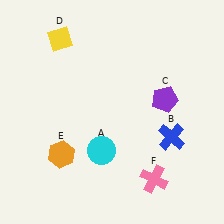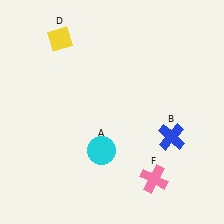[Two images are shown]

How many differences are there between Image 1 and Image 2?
There are 2 differences between the two images.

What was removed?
The purple pentagon (C), the orange hexagon (E) were removed in Image 2.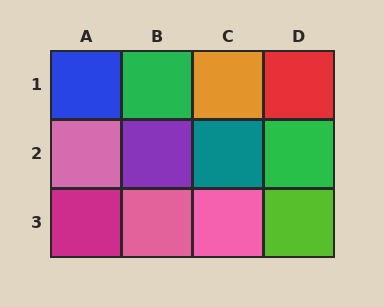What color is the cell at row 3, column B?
Pink.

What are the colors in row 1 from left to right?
Blue, green, orange, red.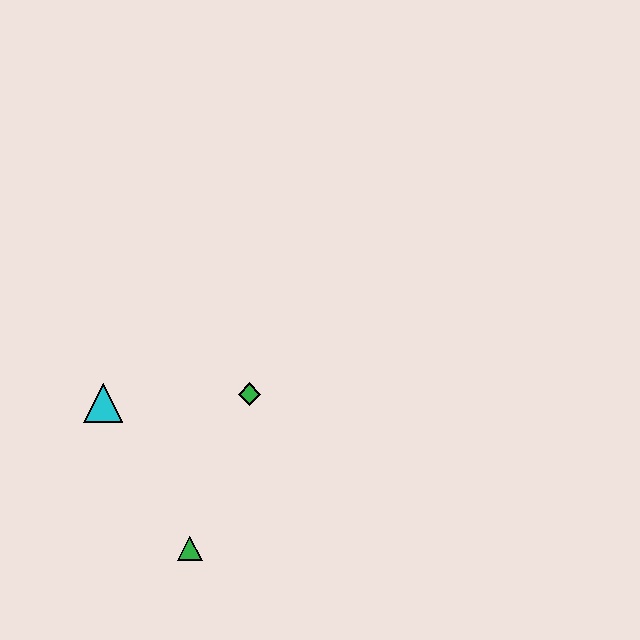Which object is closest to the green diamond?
The cyan triangle is closest to the green diamond.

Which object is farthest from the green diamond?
The green triangle is farthest from the green diamond.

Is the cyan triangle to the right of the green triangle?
No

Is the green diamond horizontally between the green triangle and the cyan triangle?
No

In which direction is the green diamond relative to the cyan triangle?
The green diamond is to the right of the cyan triangle.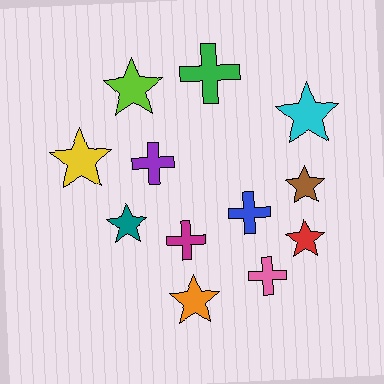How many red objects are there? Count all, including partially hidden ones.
There is 1 red object.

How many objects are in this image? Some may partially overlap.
There are 12 objects.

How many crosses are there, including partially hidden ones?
There are 5 crosses.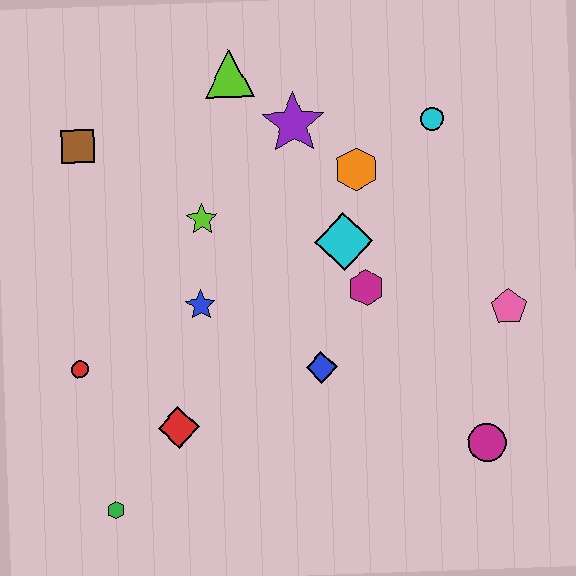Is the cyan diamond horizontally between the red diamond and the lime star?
No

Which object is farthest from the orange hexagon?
The green hexagon is farthest from the orange hexagon.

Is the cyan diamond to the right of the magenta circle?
No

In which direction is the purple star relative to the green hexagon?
The purple star is above the green hexagon.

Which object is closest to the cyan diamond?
The magenta hexagon is closest to the cyan diamond.